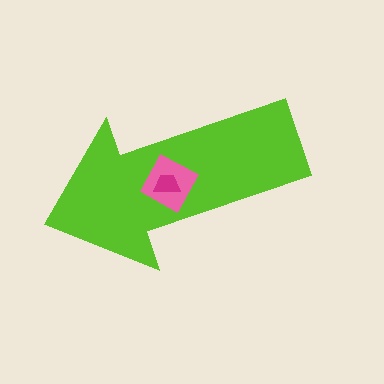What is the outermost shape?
The lime arrow.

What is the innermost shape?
The magenta trapezoid.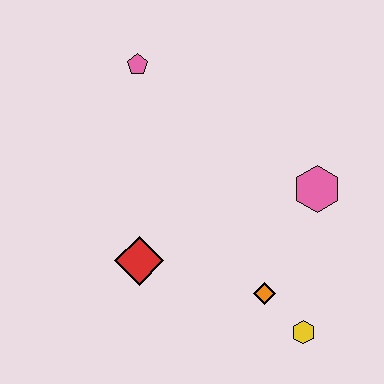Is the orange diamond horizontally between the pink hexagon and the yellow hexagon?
No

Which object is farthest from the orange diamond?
The pink pentagon is farthest from the orange diamond.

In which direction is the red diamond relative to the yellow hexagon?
The red diamond is to the left of the yellow hexagon.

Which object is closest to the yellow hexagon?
The orange diamond is closest to the yellow hexagon.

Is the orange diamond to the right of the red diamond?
Yes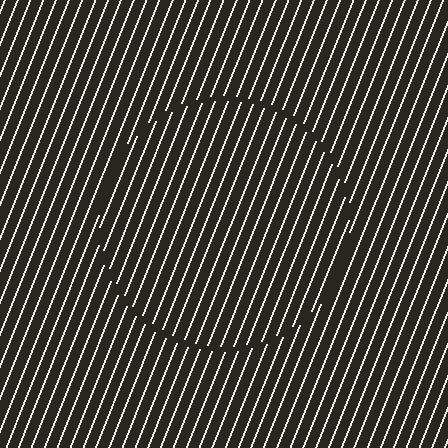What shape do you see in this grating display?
An illusory circle. The interior of the shape contains the same grating, shifted by half a period — the contour is defined by the phase discontinuity where line-ends from the inner and outer gratings abut.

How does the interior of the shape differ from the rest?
The interior of the shape contains the same grating, shifted by half a period — the contour is defined by the phase discontinuity where line-ends from the inner and outer gratings abut.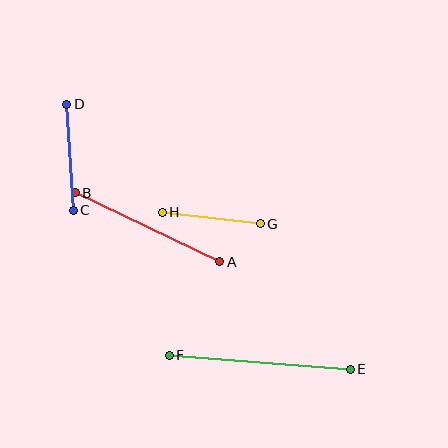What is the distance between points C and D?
The distance is approximately 106 pixels.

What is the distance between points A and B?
The distance is approximately 160 pixels.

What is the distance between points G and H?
The distance is approximately 99 pixels.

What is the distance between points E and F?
The distance is approximately 182 pixels.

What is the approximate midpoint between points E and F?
The midpoint is at approximately (260, 362) pixels.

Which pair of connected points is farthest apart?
Points E and F are farthest apart.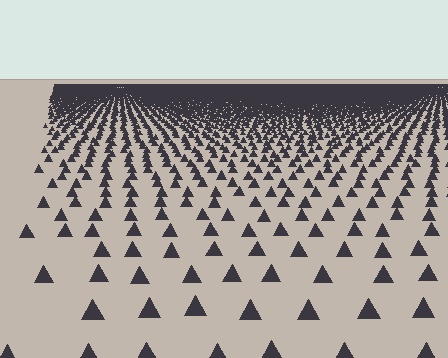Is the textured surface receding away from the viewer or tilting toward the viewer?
The surface is receding away from the viewer. Texture elements get smaller and denser toward the top.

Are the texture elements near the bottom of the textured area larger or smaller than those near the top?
Larger. Near the bottom, elements are closer to the viewer and appear at a bigger on-screen size.